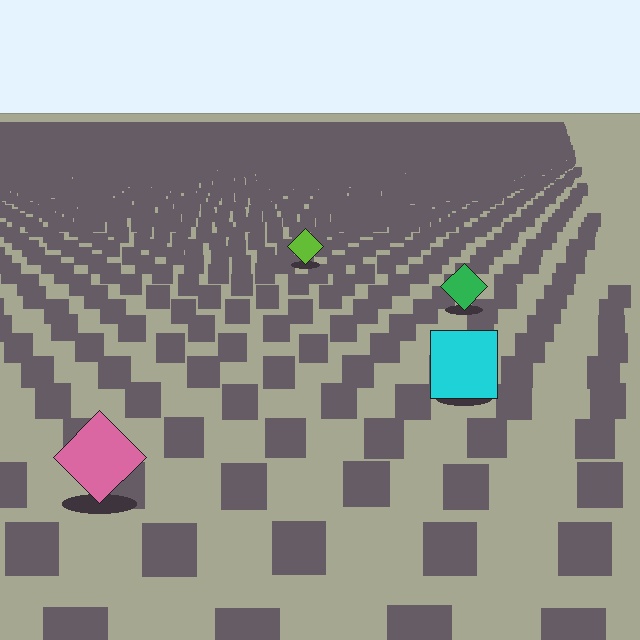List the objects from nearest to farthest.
From nearest to farthest: the pink diamond, the cyan square, the green diamond, the lime diamond.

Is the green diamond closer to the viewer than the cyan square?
No. The cyan square is closer — you can tell from the texture gradient: the ground texture is coarser near it.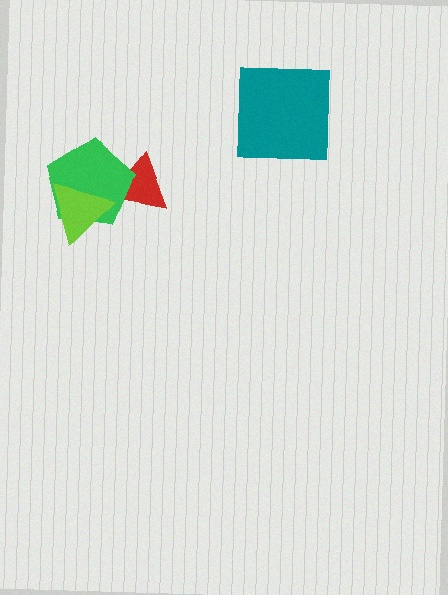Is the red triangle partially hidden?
Yes, it is partially covered by another shape.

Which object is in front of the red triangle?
The green pentagon is in front of the red triangle.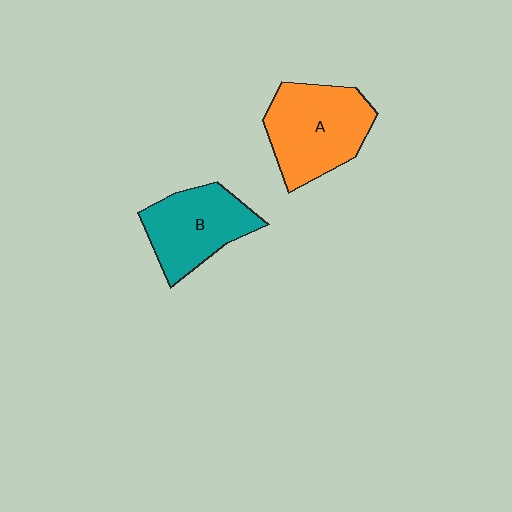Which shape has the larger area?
Shape A (orange).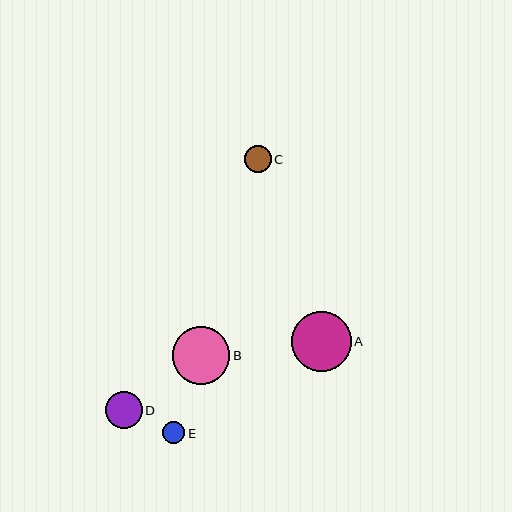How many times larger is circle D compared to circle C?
Circle D is approximately 1.4 times the size of circle C.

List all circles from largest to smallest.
From largest to smallest: A, B, D, C, E.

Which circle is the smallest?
Circle E is the smallest with a size of approximately 22 pixels.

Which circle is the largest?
Circle A is the largest with a size of approximately 60 pixels.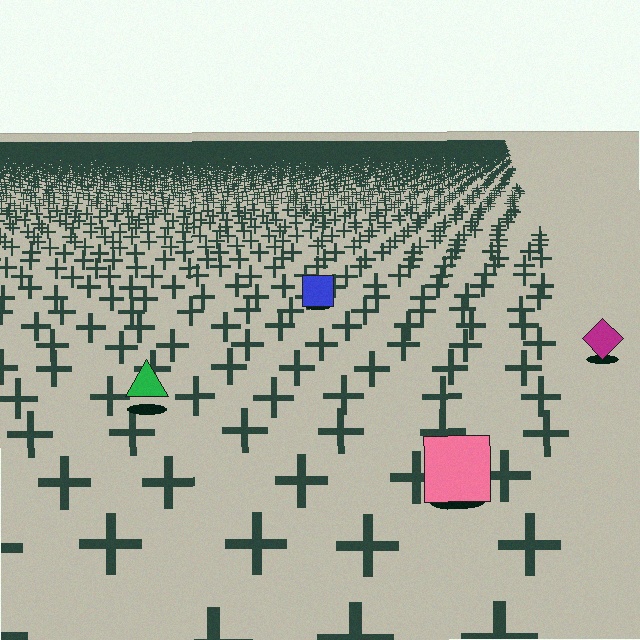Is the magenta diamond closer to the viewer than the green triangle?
No. The green triangle is closer — you can tell from the texture gradient: the ground texture is coarser near it.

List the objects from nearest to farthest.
From nearest to farthest: the pink square, the green triangle, the magenta diamond, the blue square.